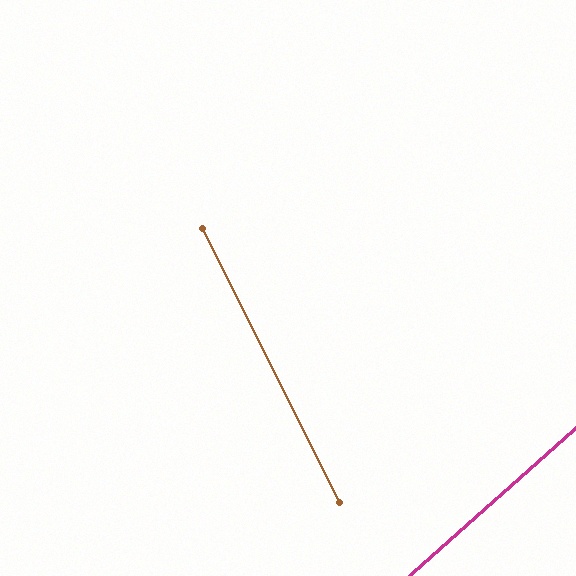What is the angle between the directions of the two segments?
Approximately 75 degrees.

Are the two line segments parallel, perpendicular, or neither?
Neither parallel nor perpendicular — they differ by about 75°.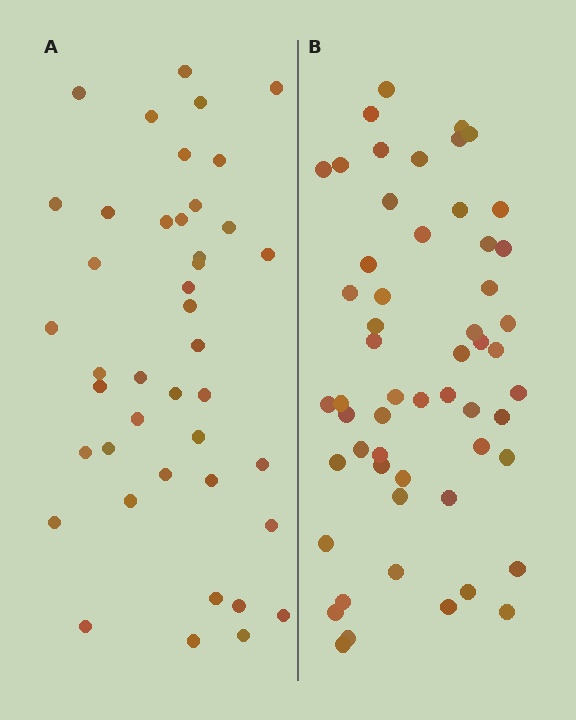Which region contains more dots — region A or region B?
Region B (the right region) has more dots.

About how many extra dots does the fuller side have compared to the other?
Region B has approximately 15 more dots than region A.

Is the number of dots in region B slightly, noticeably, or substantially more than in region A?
Region B has noticeably more, but not dramatically so. The ratio is roughly 1.3 to 1.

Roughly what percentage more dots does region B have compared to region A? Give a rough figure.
About 30% more.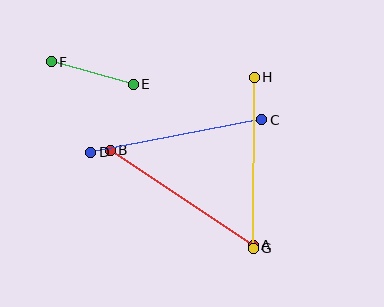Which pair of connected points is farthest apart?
Points C and D are farthest apart.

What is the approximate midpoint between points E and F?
The midpoint is at approximately (92, 73) pixels.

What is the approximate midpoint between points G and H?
The midpoint is at approximately (254, 163) pixels.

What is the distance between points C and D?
The distance is approximately 174 pixels.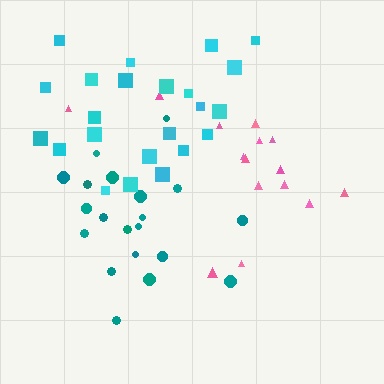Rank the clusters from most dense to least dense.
teal, pink, cyan.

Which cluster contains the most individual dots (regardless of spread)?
Cyan (24).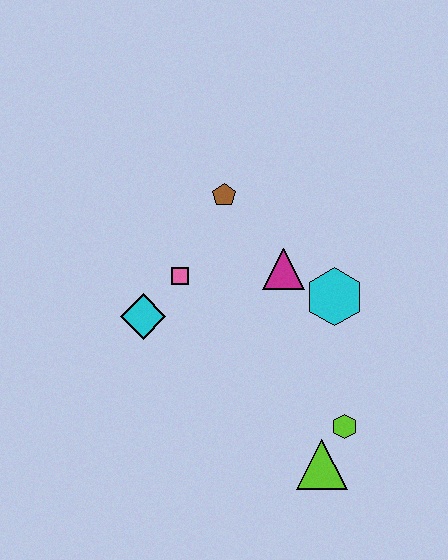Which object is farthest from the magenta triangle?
The lime triangle is farthest from the magenta triangle.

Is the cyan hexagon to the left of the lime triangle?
No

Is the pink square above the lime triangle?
Yes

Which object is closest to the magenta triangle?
The cyan hexagon is closest to the magenta triangle.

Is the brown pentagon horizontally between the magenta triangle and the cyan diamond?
Yes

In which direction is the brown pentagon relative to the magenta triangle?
The brown pentagon is above the magenta triangle.